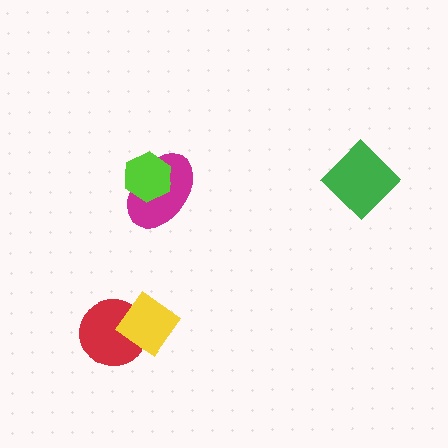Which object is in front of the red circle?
The yellow diamond is in front of the red circle.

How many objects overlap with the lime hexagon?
1 object overlaps with the lime hexagon.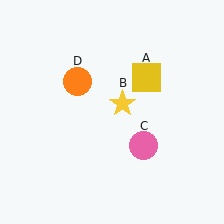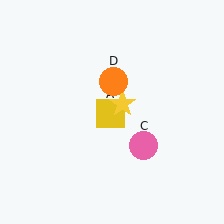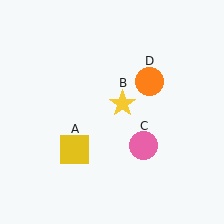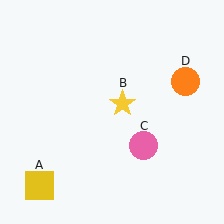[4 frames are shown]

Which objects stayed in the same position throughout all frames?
Yellow star (object B) and pink circle (object C) remained stationary.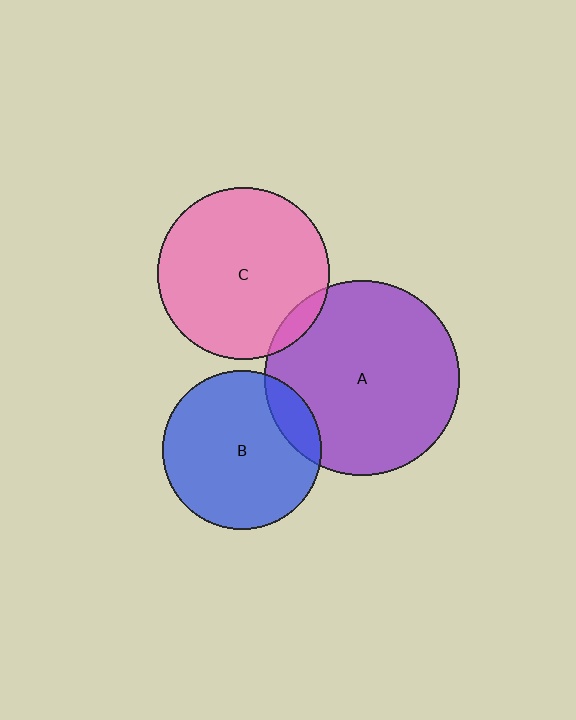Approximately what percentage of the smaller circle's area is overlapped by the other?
Approximately 5%.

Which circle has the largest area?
Circle A (purple).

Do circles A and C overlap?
Yes.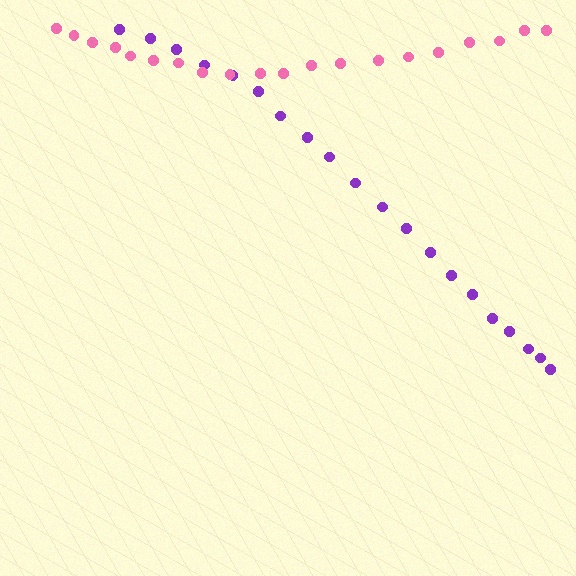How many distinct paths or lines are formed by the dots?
There are 2 distinct paths.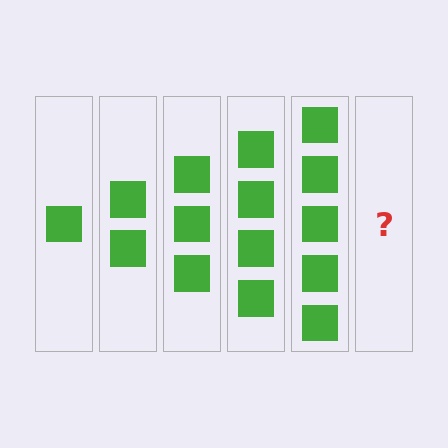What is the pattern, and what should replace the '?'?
The pattern is that each step adds one more square. The '?' should be 6 squares.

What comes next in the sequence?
The next element should be 6 squares.